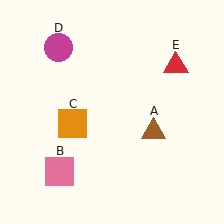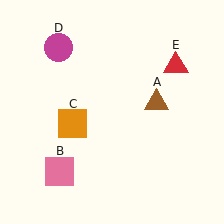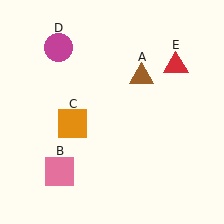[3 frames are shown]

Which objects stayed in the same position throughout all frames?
Pink square (object B) and orange square (object C) and magenta circle (object D) and red triangle (object E) remained stationary.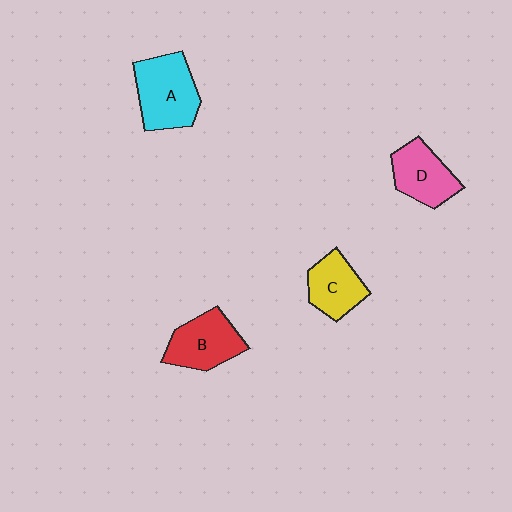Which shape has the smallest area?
Shape C (yellow).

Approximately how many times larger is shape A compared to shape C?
Approximately 1.4 times.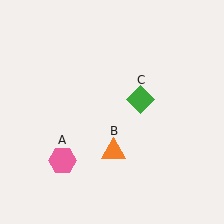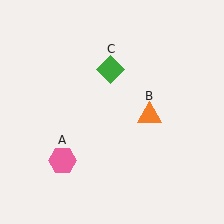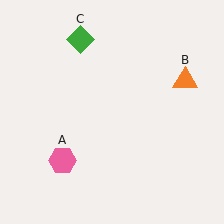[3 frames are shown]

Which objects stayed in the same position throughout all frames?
Pink hexagon (object A) remained stationary.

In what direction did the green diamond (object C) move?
The green diamond (object C) moved up and to the left.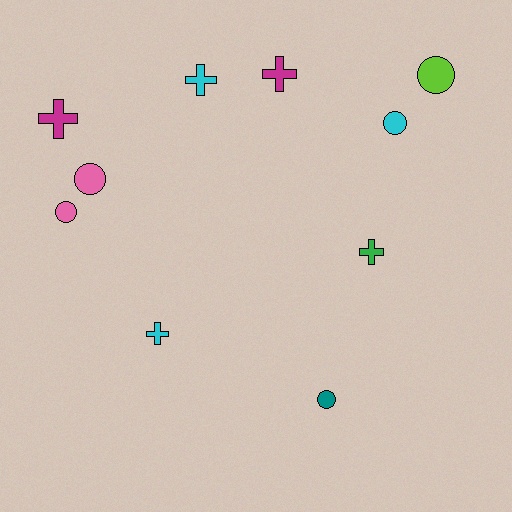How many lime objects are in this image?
There is 1 lime object.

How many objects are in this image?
There are 10 objects.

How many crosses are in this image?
There are 5 crosses.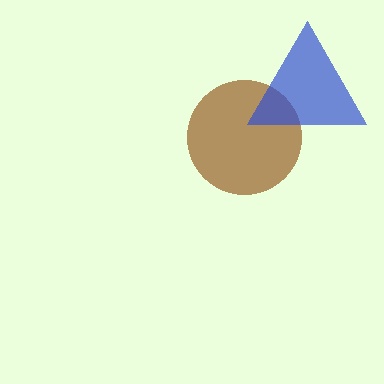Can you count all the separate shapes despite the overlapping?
Yes, there are 2 separate shapes.